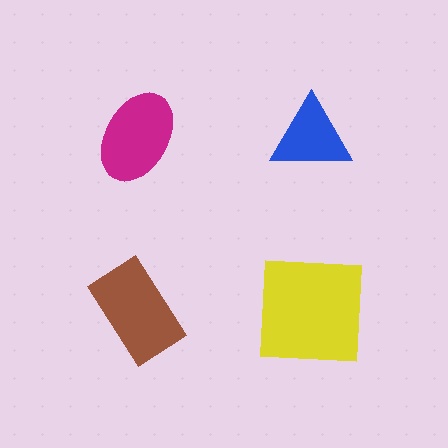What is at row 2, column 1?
A brown rectangle.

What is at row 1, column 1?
A magenta ellipse.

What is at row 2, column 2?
A yellow square.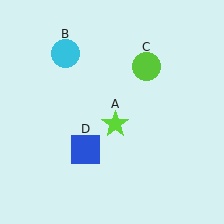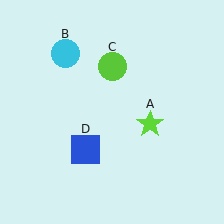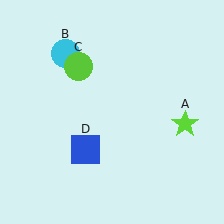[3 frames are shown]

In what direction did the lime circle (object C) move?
The lime circle (object C) moved left.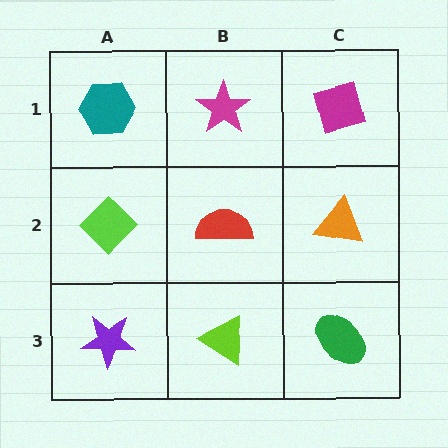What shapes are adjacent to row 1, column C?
An orange triangle (row 2, column C), a magenta star (row 1, column B).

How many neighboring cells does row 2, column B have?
4.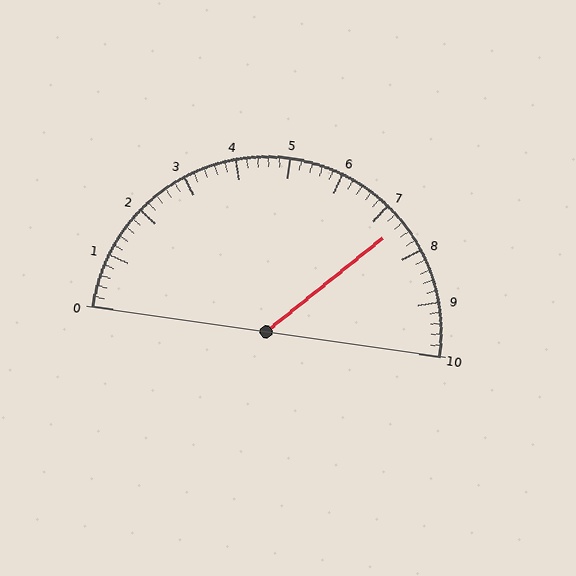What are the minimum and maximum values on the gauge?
The gauge ranges from 0 to 10.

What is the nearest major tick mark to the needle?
The nearest major tick mark is 7.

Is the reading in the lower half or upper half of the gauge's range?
The reading is in the upper half of the range (0 to 10).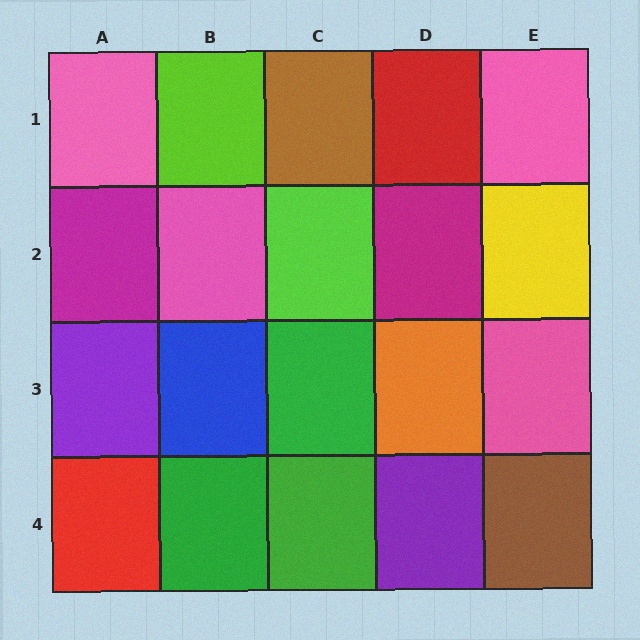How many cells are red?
2 cells are red.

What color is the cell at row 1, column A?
Pink.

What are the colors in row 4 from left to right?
Red, green, green, purple, brown.